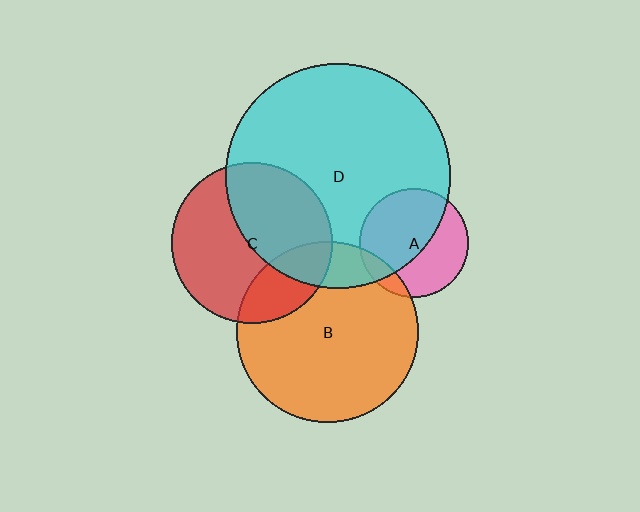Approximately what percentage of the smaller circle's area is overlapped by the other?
Approximately 25%.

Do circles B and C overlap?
Yes.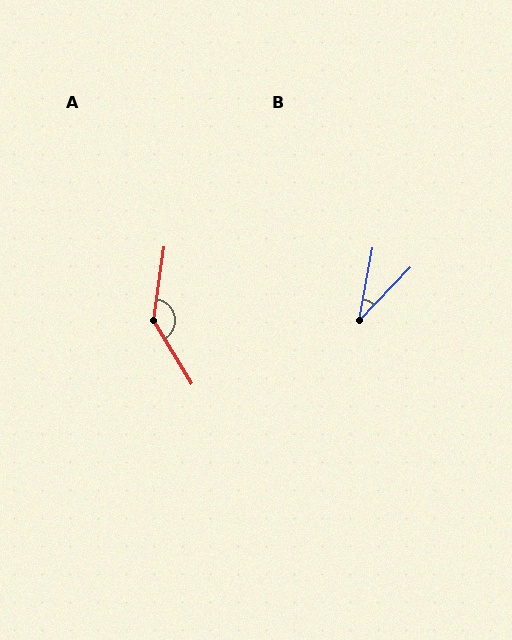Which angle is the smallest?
B, at approximately 33 degrees.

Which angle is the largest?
A, at approximately 141 degrees.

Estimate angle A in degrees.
Approximately 141 degrees.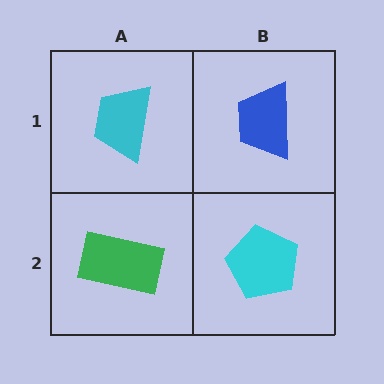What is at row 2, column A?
A green rectangle.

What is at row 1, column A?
A cyan trapezoid.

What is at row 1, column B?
A blue trapezoid.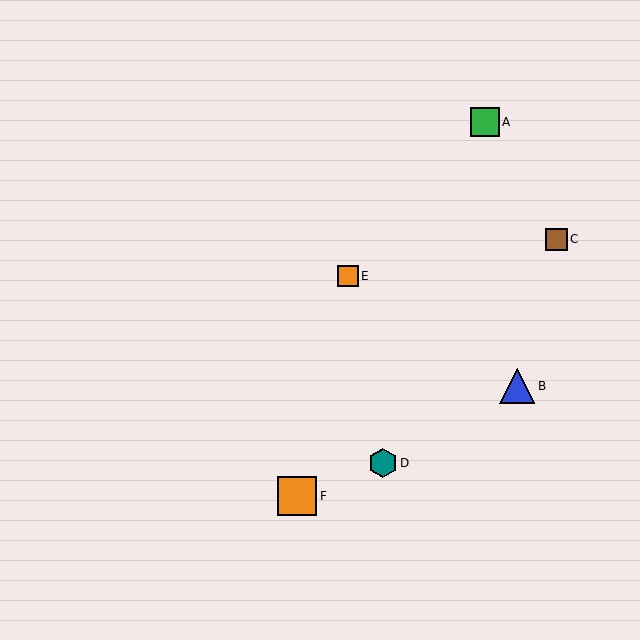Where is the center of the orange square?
The center of the orange square is at (297, 496).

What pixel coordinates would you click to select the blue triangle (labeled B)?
Click at (517, 386) to select the blue triangle B.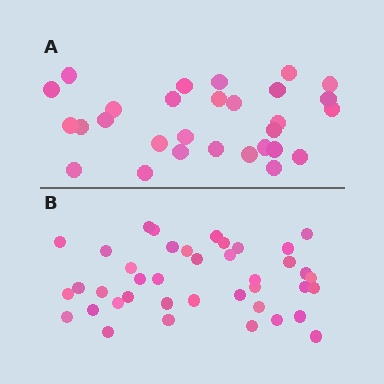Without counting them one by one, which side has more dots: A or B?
Region B (the bottom region) has more dots.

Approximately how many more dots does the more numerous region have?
Region B has roughly 12 or so more dots than region A.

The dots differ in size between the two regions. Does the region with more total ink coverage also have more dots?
No. Region A has more total ink coverage because its dots are larger, but region B actually contains more individual dots. Total area can be misleading — the number of items is what matters here.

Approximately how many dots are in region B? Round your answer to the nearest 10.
About 40 dots.